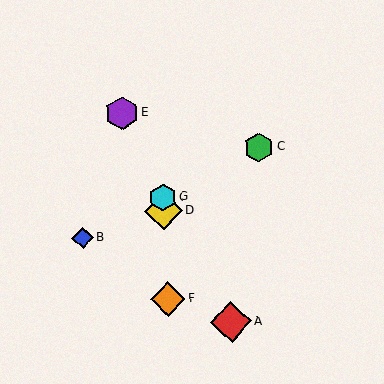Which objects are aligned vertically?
Objects D, F, G are aligned vertically.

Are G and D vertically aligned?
Yes, both are at x≈163.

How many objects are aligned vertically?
3 objects (D, F, G) are aligned vertically.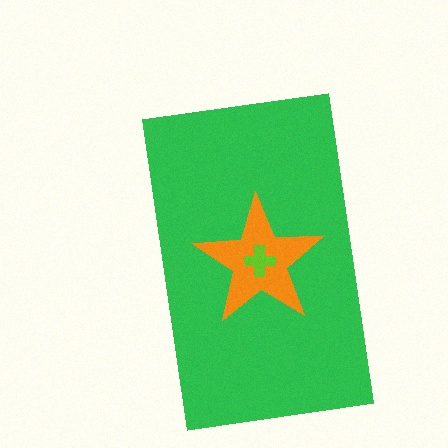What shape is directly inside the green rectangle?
The orange star.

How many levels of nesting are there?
3.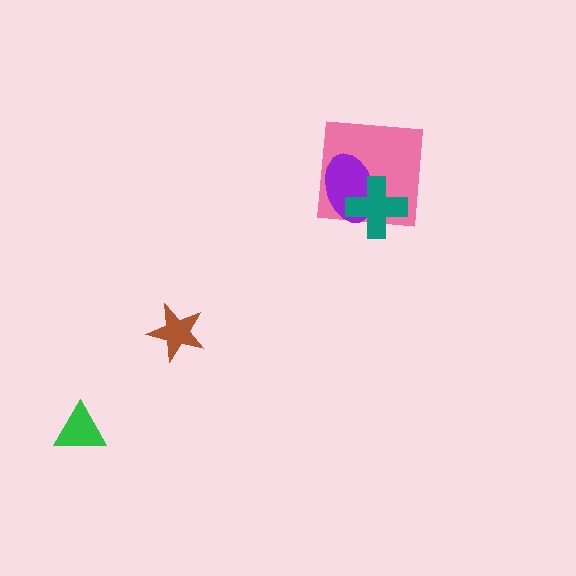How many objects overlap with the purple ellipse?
2 objects overlap with the purple ellipse.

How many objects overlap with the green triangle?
0 objects overlap with the green triangle.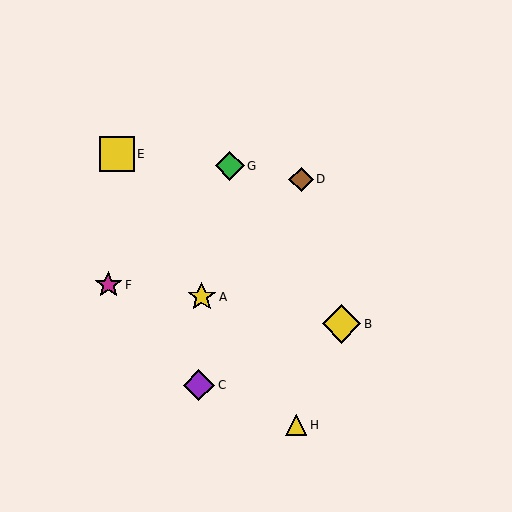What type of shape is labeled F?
Shape F is a magenta star.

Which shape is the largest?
The yellow diamond (labeled B) is the largest.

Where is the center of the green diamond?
The center of the green diamond is at (230, 166).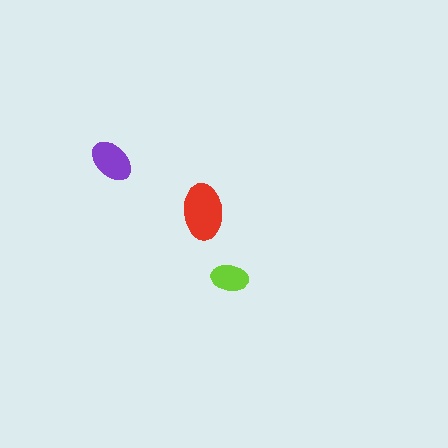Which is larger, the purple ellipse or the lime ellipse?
The purple one.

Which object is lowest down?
The lime ellipse is bottommost.